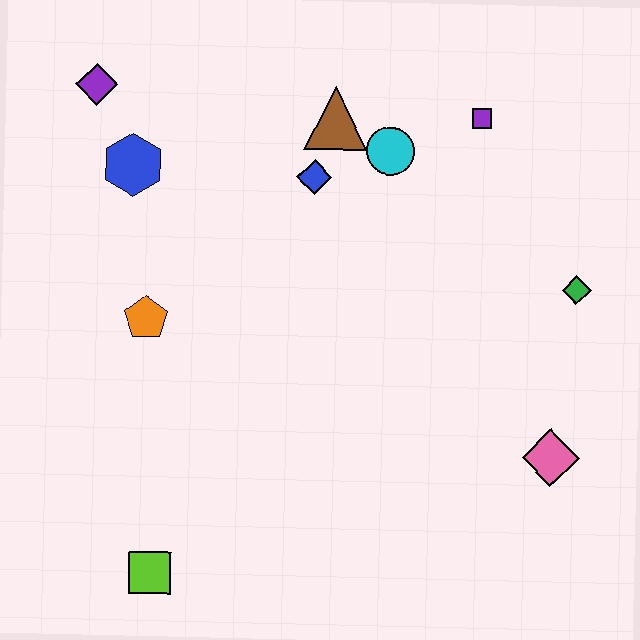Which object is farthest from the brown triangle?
The lime square is farthest from the brown triangle.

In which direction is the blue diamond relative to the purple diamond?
The blue diamond is to the right of the purple diamond.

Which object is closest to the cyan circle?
The brown triangle is closest to the cyan circle.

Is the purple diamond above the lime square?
Yes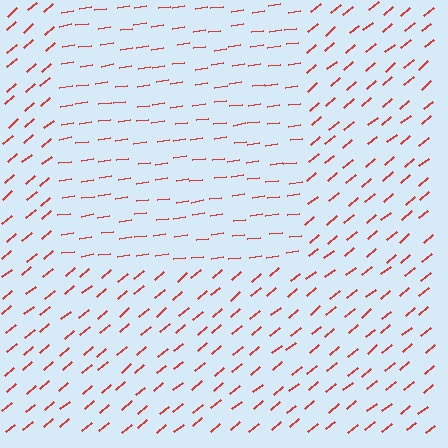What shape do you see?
I see a rectangle.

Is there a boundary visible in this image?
Yes, there is a texture boundary formed by a change in line orientation.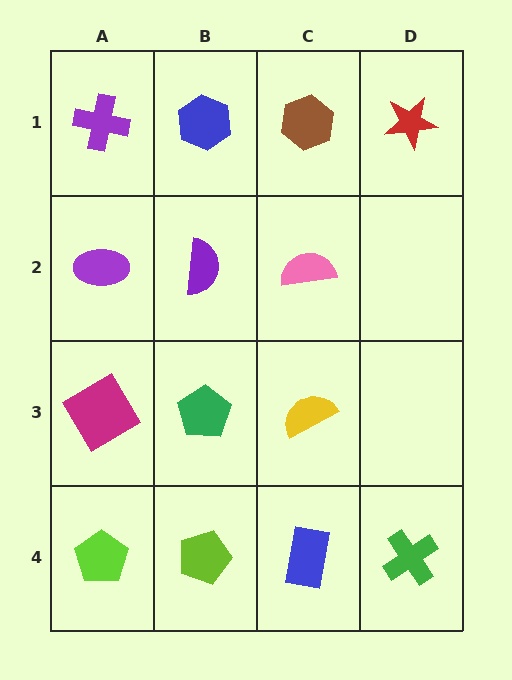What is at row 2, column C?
A pink semicircle.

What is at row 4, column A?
A lime pentagon.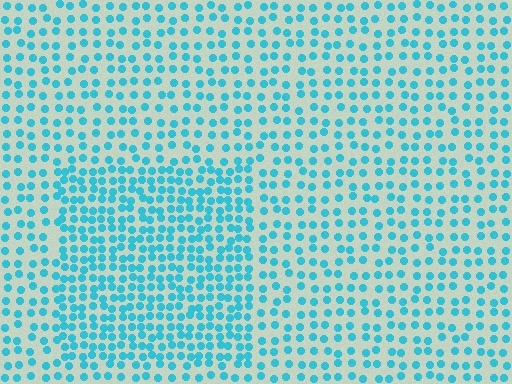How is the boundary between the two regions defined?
The boundary is defined by a change in element density (approximately 1.7x ratio). All elements are the same color, size, and shape.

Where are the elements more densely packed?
The elements are more densely packed inside the rectangle boundary.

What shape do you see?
I see a rectangle.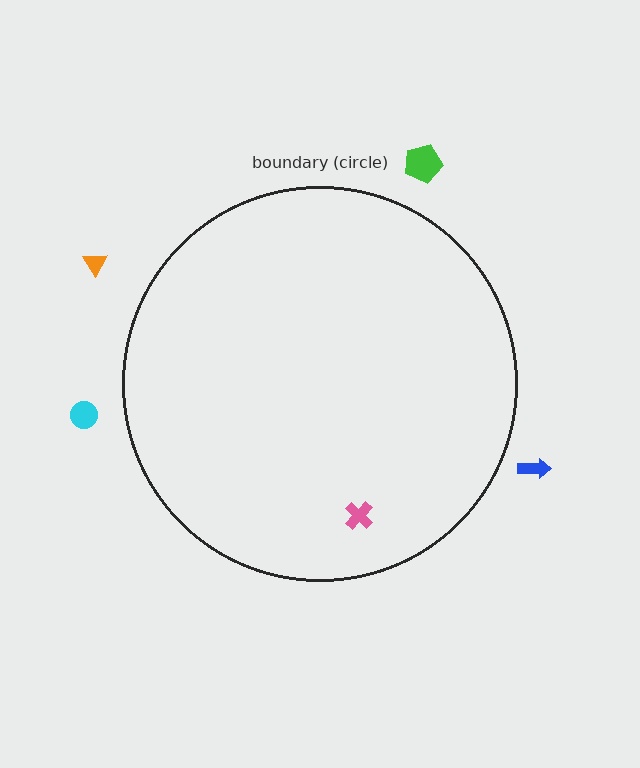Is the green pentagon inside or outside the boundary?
Outside.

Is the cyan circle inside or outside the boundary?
Outside.